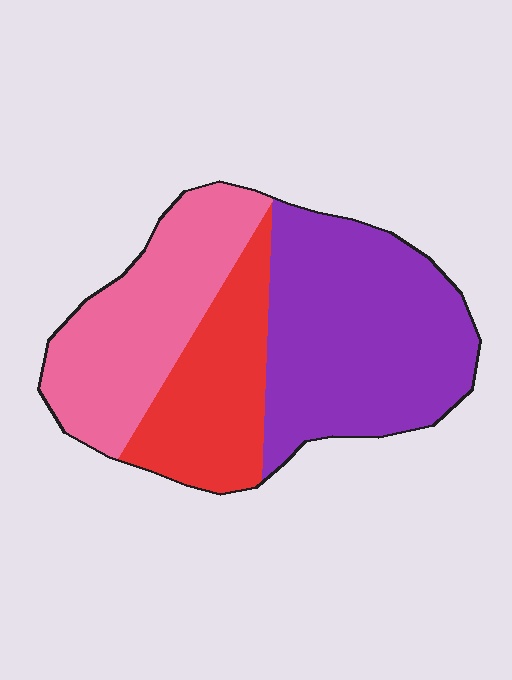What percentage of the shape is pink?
Pink takes up about one third (1/3) of the shape.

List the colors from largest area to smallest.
From largest to smallest: purple, pink, red.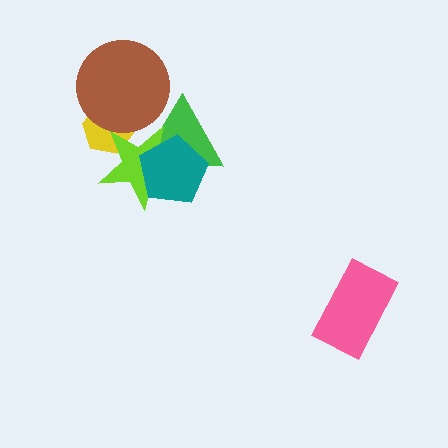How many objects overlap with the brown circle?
3 objects overlap with the brown circle.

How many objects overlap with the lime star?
4 objects overlap with the lime star.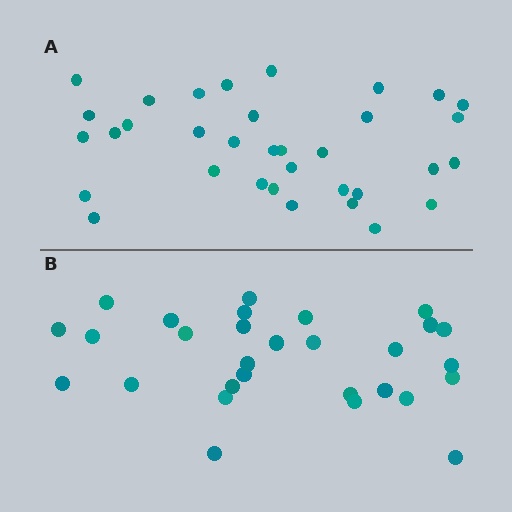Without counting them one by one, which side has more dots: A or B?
Region A (the top region) has more dots.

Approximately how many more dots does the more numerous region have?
Region A has about 5 more dots than region B.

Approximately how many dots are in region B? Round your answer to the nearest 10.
About 30 dots. (The exact count is 29, which rounds to 30.)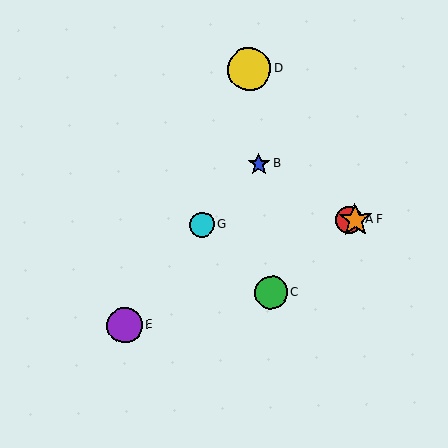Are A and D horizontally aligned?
No, A is at y≈220 and D is at y≈70.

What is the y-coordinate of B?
Object B is at y≈164.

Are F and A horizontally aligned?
Yes, both are at y≈220.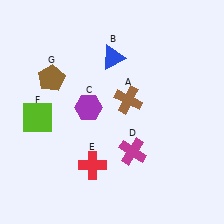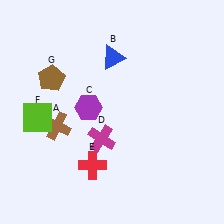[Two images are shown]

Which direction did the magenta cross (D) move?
The magenta cross (D) moved left.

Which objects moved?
The objects that moved are: the brown cross (A), the magenta cross (D).